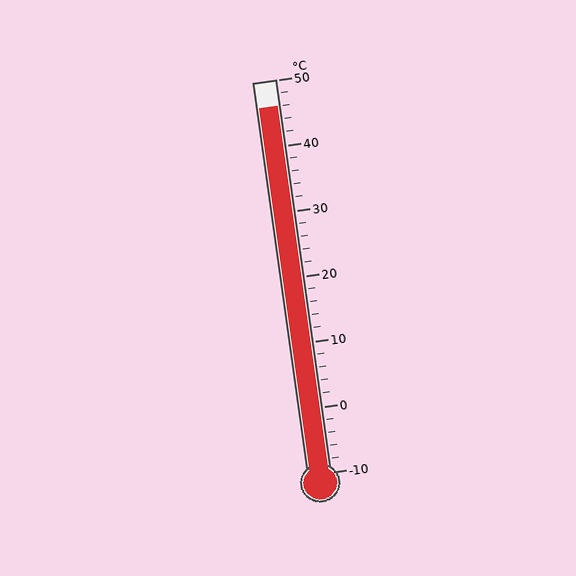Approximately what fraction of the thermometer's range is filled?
The thermometer is filled to approximately 95% of its range.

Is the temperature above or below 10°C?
The temperature is above 10°C.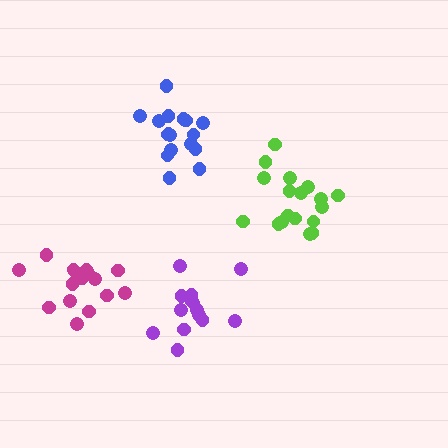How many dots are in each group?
Group 1: 17 dots, Group 2: 18 dots, Group 3: 18 dots, Group 4: 14 dots (67 total).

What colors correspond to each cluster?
The clusters are colored: magenta, blue, lime, purple.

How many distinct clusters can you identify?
There are 4 distinct clusters.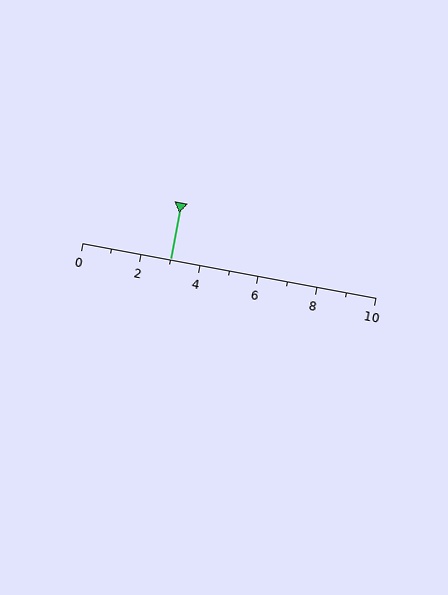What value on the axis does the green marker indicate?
The marker indicates approximately 3.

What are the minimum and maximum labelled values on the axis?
The axis runs from 0 to 10.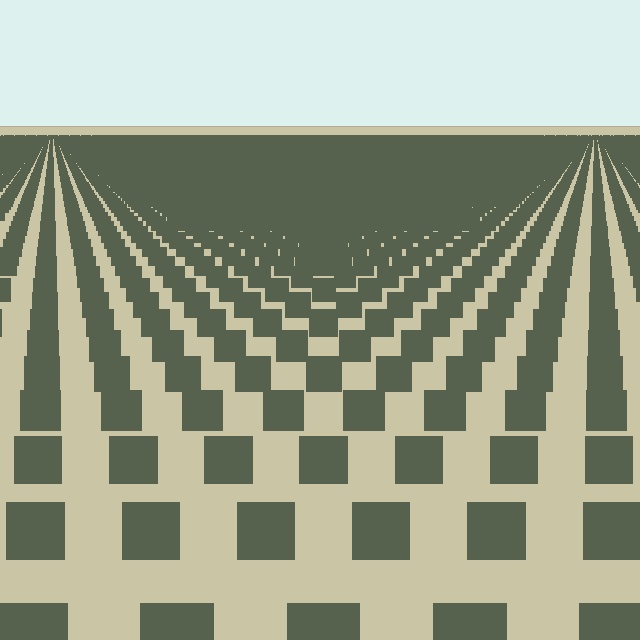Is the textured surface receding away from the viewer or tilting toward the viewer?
The surface is receding away from the viewer. Texture elements get smaller and denser toward the top.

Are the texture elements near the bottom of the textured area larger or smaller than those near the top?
Larger. Near the bottom, elements are closer to the viewer and appear at a bigger on-screen size.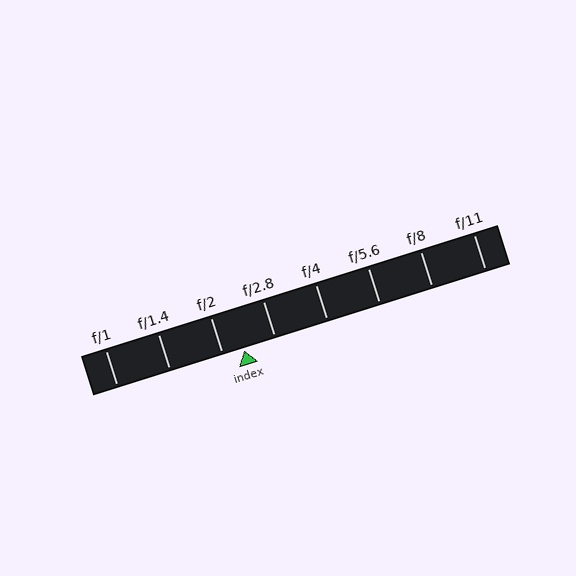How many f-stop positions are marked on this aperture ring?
There are 8 f-stop positions marked.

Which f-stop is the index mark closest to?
The index mark is closest to f/2.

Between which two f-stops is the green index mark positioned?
The index mark is between f/2 and f/2.8.